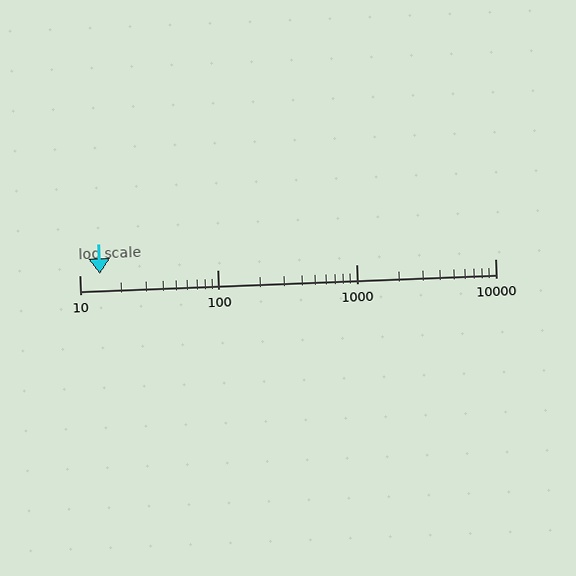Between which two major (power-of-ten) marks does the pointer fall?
The pointer is between 10 and 100.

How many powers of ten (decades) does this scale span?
The scale spans 3 decades, from 10 to 10000.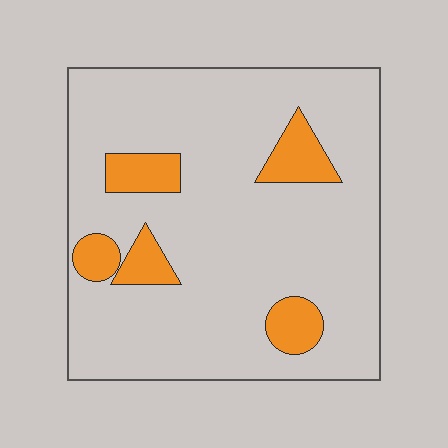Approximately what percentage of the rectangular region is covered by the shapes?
Approximately 15%.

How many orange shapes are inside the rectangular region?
5.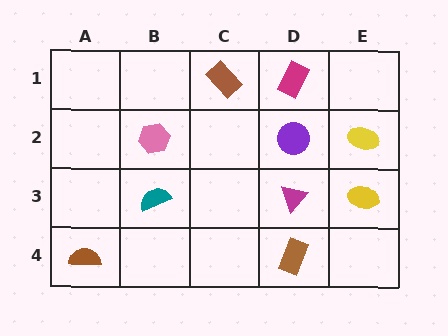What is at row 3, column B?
A teal semicircle.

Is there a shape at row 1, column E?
No, that cell is empty.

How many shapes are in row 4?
2 shapes.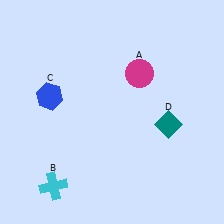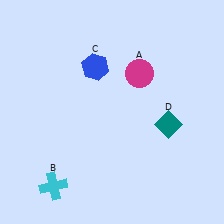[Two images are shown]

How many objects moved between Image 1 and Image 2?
1 object moved between the two images.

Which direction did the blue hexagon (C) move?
The blue hexagon (C) moved right.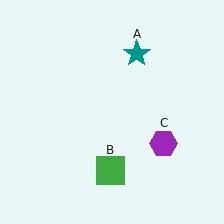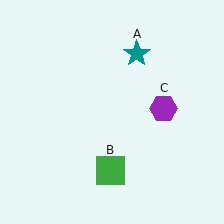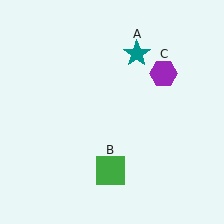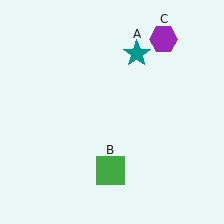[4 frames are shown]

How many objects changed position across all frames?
1 object changed position: purple hexagon (object C).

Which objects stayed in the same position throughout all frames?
Teal star (object A) and green square (object B) remained stationary.